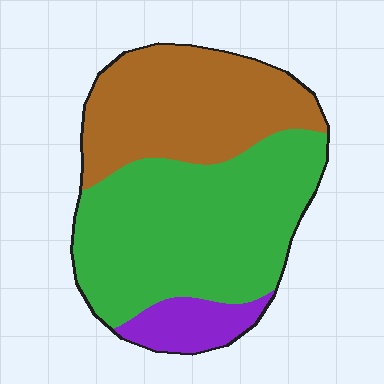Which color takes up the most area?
Green, at roughly 55%.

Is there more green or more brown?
Green.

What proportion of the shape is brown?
Brown covers roughly 35% of the shape.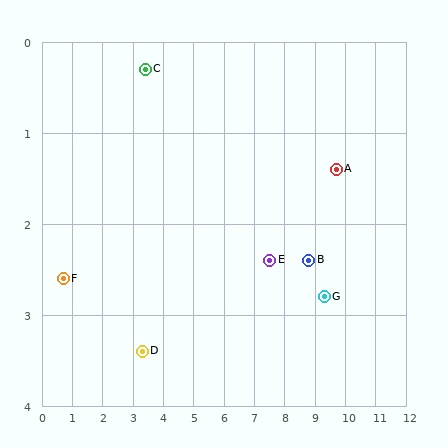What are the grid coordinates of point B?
Point B is at approximately (8.8, 2.4).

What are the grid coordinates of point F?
Point F is at approximately (0.7, 2.6).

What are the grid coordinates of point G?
Point G is at approximately (9.3, 2.8).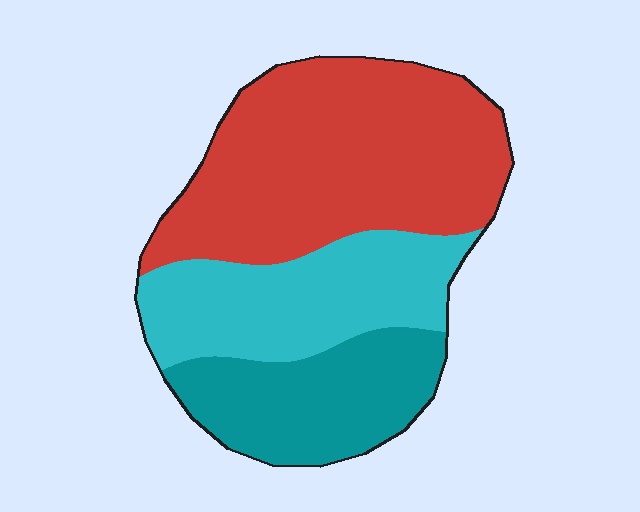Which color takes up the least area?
Teal, at roughly 25%.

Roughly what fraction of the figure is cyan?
Cyan takes up between a quarter and a half of the figure.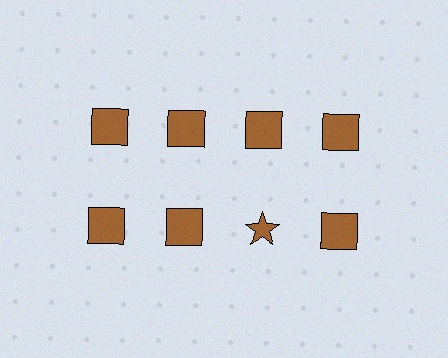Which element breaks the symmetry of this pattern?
The brown star in the second row, center column breaks the symmetry. All other shapes are brown squares.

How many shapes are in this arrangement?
There are 8 shapes arranged in a grid pattern.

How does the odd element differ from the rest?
It has a different shape: star instead of square.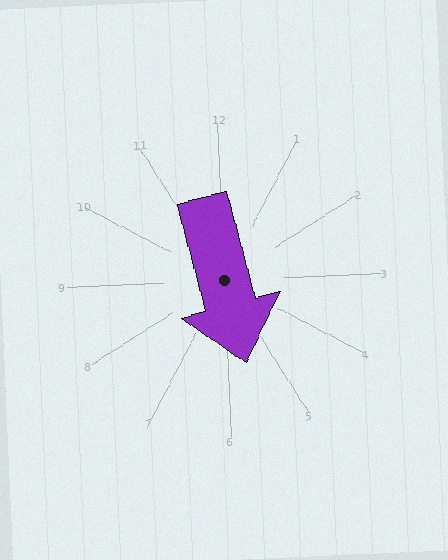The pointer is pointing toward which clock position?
Roughly 6 o'clock.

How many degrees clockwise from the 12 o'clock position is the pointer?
Approximately 167 degrees.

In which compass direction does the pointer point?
South.